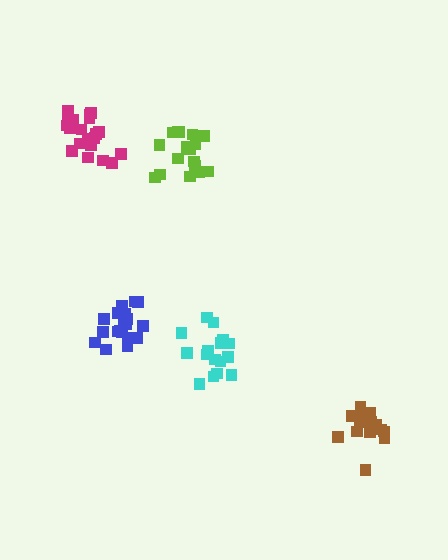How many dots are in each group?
Group 1: 16 dots, Group 2: 17 dots, Group 3: 19 dots, Group 4: 20 dots, Group 5: 19 dots (91 total).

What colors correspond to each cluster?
The clusters are colored: cyan, brown, lime, magenta, blue.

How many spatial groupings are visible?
There are 5 spatial groupings.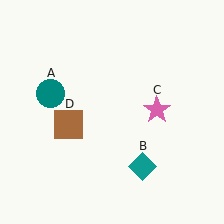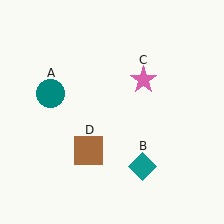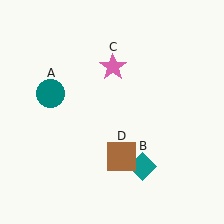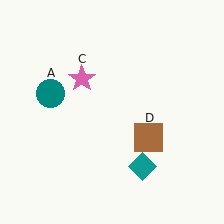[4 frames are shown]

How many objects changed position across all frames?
2 objects changed position: pink star (object C), brown square (object D).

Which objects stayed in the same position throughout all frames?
Teal circle (object A) and teal diamond (object B) remained stationary.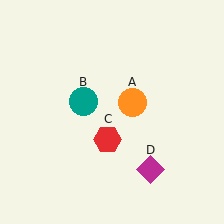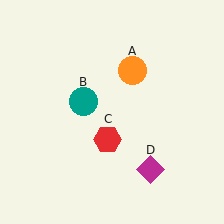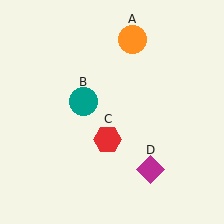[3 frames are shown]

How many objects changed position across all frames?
1 object changed position: orange circle (object A).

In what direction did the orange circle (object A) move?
The orange circle (object A) moved up.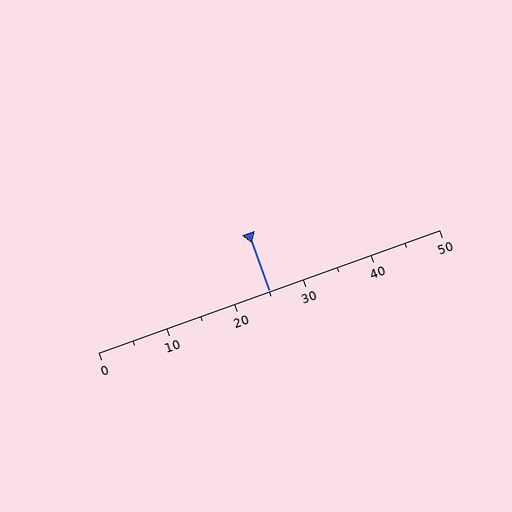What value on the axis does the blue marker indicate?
The marker indicates approximately 25.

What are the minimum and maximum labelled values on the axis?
The axis runs from 0 to 50.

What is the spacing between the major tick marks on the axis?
The major ticks are spaced 10 apart.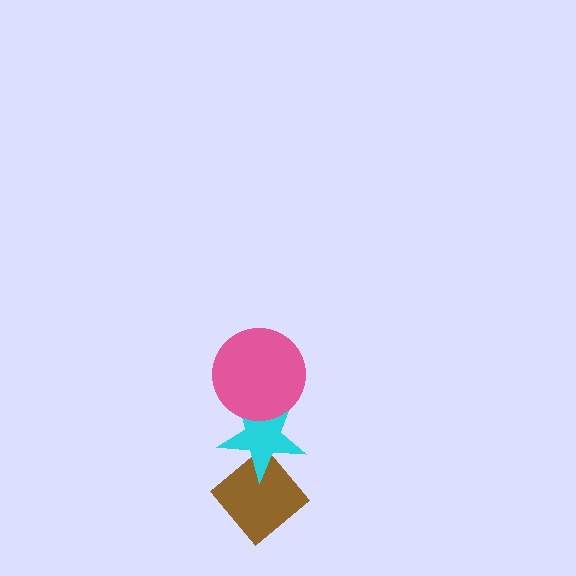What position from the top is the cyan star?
The cyan star is 2nd from the top.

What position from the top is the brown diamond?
The brown diamond is 3rd from the top.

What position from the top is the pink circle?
The pink circle is 1st from the top.